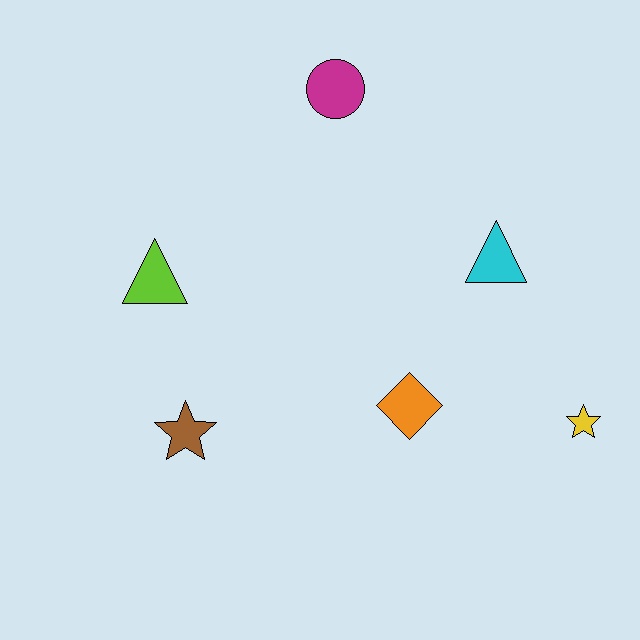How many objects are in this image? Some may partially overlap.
There are 6 objects.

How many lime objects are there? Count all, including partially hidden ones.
There is 1 lime object.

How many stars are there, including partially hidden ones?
There are 2 stars.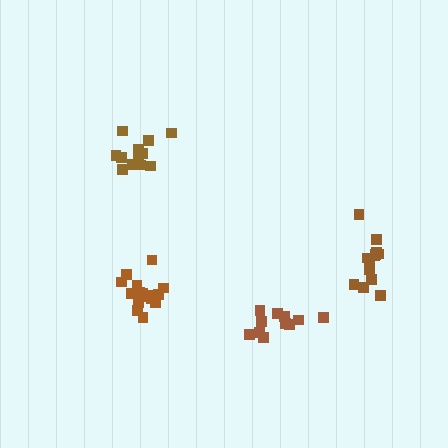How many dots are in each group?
Group 1: 16 dots, Group 2: 11 dots, Group 3: 13 dots, Group 4: 13 dots (53 total).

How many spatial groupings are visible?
There are 4 spatial groupings.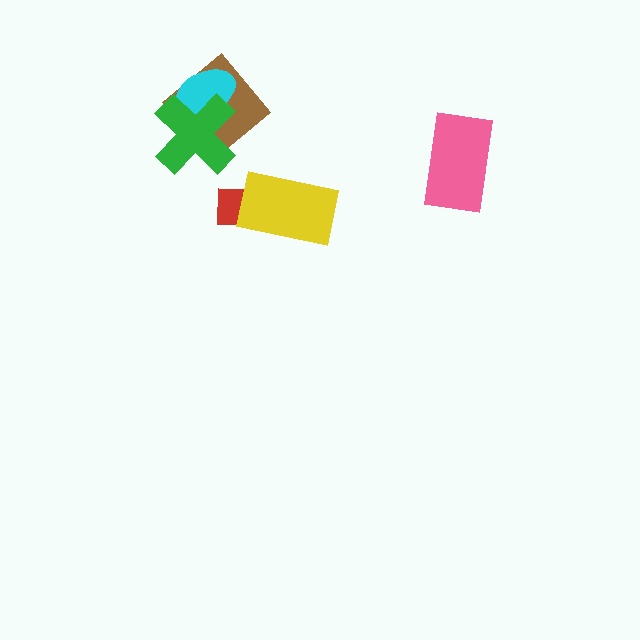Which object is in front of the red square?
The yellow rectangle is in front of the red square.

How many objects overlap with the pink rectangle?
0 objects overlap with the pink rectangle.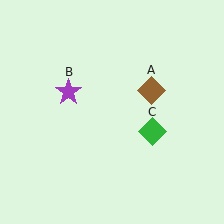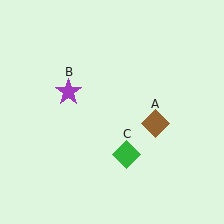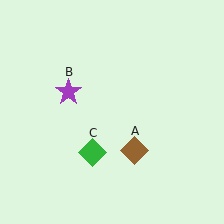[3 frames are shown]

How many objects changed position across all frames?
2 objects changed position: brown diamond (object A), green diamond (object C).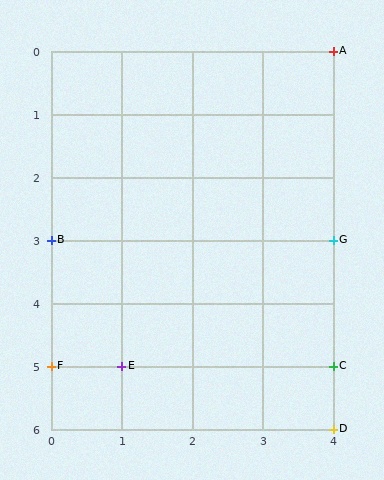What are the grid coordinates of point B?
Point B is at grid coordinates (0, 3).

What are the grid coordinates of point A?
Point A is at grid coordinates (4, 0).